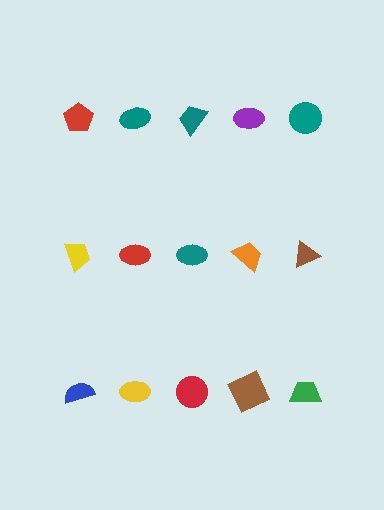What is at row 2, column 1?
A yellow trapezoid.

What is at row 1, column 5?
A teal circle.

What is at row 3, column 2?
A yellow ellipse.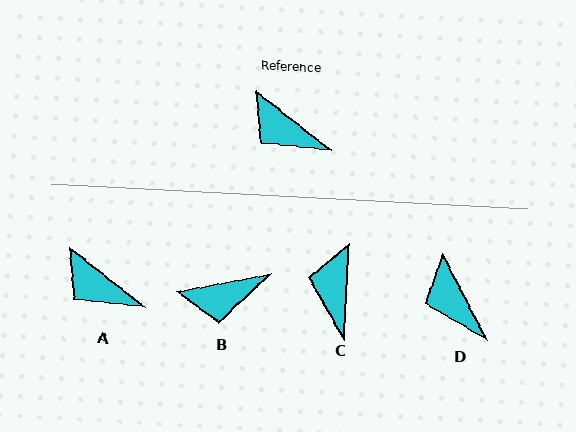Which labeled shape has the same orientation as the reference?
A.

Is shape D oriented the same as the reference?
No, it is off by about 24 degrees.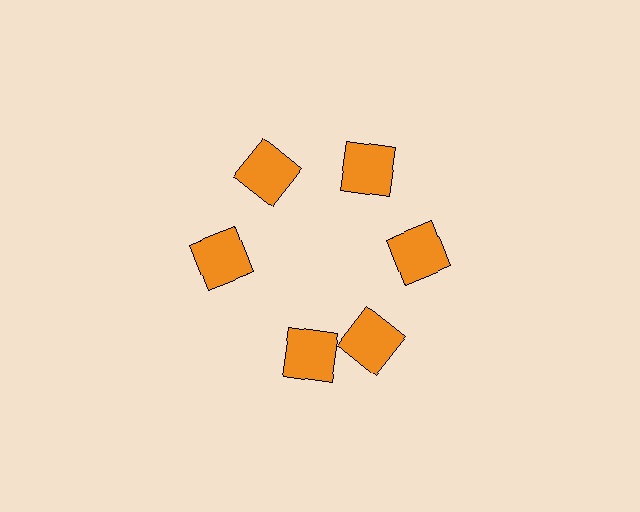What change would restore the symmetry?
The symmetry would be restored by rotating it back into even spacing with its neighbors so that all 6 squares sit at equal angles and equal distance from the center.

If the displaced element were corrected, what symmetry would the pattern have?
It would have 6-fold rotational symmetry — the pattern would map onto itself every 60 degrees.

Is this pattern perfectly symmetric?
No. The 6 orange squares are arranged in a ring, but one element near the 7 o'clock position is rotated out of alignment along the ring, breaking the 6-fold rotational symmetry.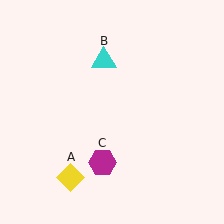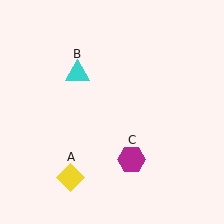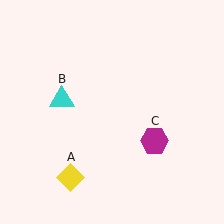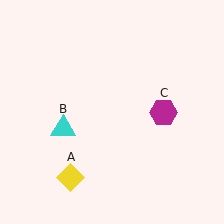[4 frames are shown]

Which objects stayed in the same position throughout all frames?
Yellow diamond (object A) remained stationary.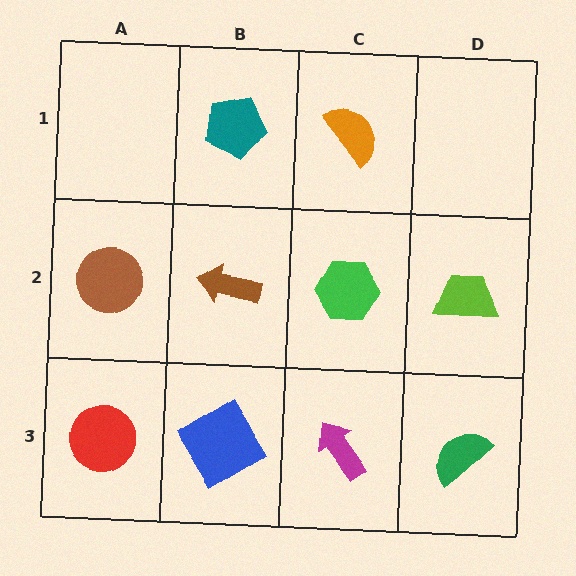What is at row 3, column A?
A red circle.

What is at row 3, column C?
A magenta arrow.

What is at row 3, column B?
A blue diamond.